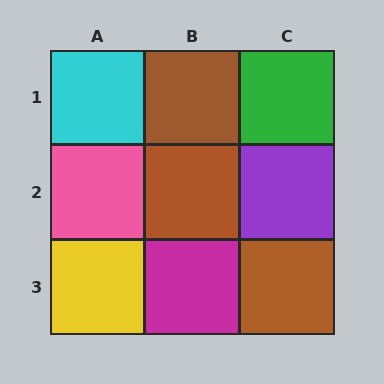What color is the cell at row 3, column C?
Brown.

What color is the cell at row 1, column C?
Green.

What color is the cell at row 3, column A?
Yellow.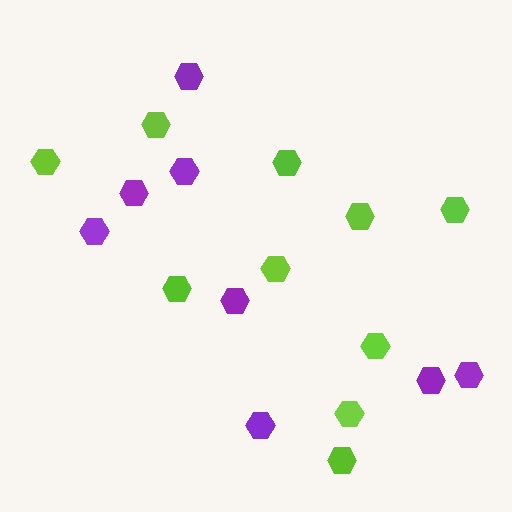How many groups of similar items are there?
There are 2 groups: one group of purple hexagons (8) and one group of lime hexagons (10).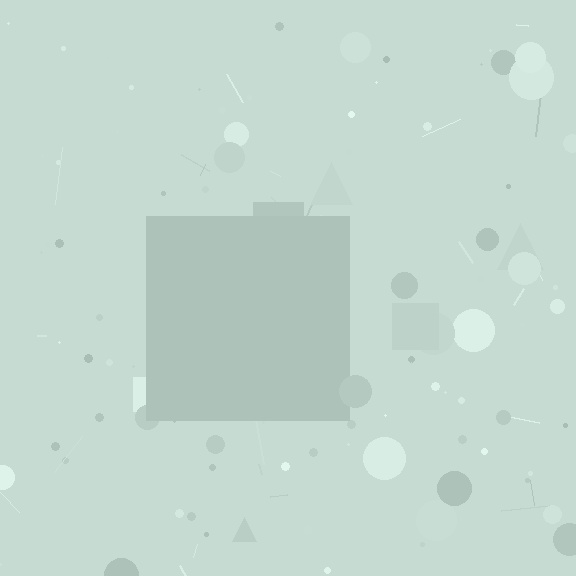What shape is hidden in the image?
A square is hidden in the image.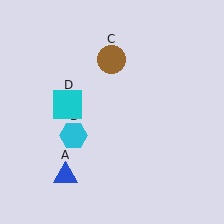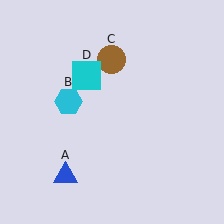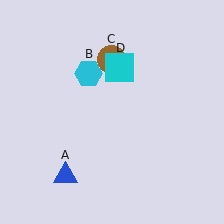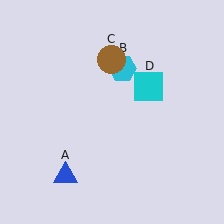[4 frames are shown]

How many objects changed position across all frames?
2 objects changed position: cyan hexagon (object B), cyan square (object D).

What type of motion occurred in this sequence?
The cyan hexagon (object B), cyan square (object D) rotated clockwise around the center of the scene.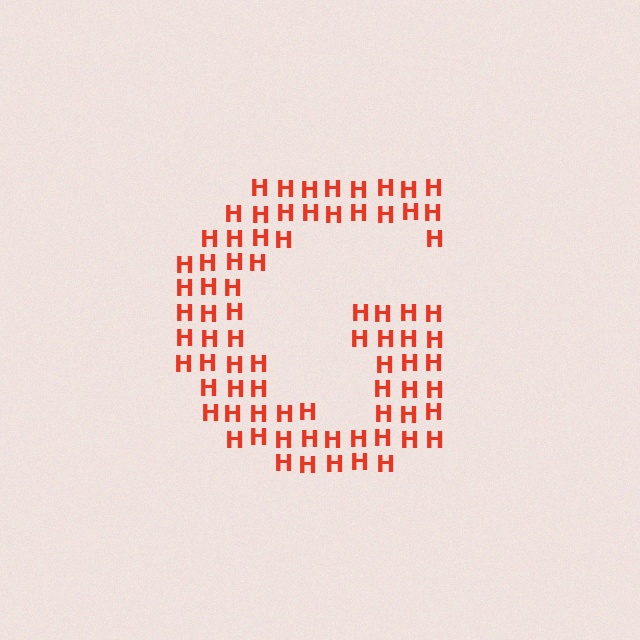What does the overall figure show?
The overall figure shows the letter G.